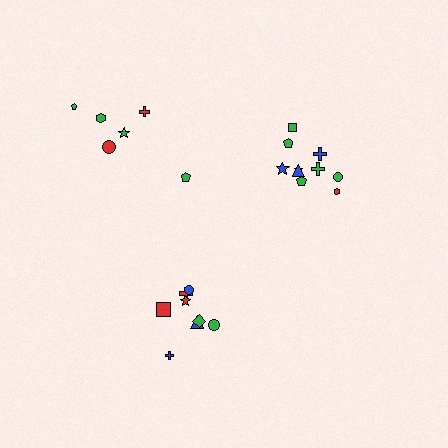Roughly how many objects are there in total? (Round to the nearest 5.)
Roughly 25 objects in total.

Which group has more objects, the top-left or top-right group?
The top-right group.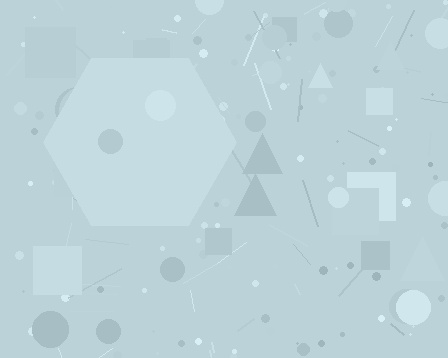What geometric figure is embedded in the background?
A hexagon is embedded in the background.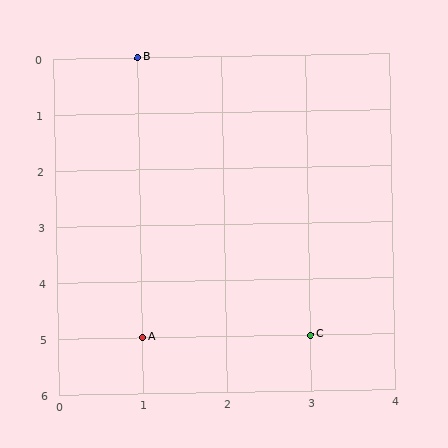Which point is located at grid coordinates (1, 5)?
Point A is at (1, 5).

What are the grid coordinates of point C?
Point C is at grid coordinates (3, 5).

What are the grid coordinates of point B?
Point B is at grid coordinates (1, 0).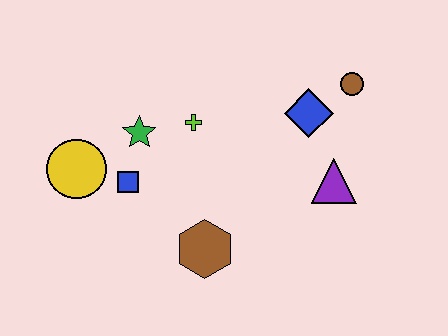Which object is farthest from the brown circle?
The yellow circle is farthest from the brown circle.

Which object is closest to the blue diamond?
The brown circle is closest to the blue diamond.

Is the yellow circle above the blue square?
Yes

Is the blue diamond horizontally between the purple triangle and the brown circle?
No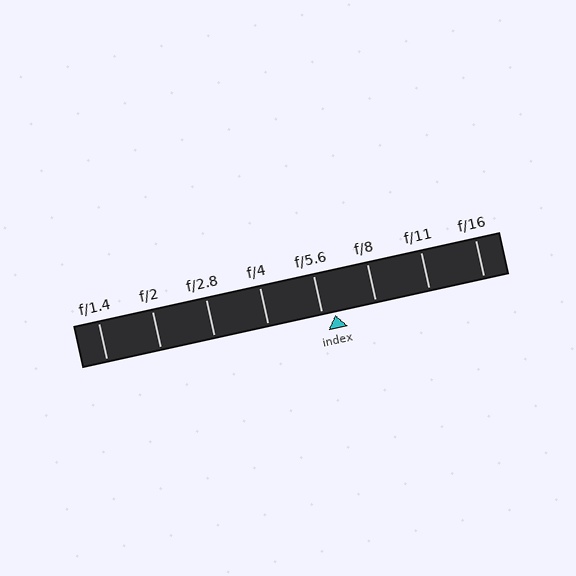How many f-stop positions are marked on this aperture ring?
There are 8 f-stop positions marked.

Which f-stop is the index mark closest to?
The index mark is closest to f/5.6.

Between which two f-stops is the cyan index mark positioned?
The index mark is between f/5.6 and f/8.